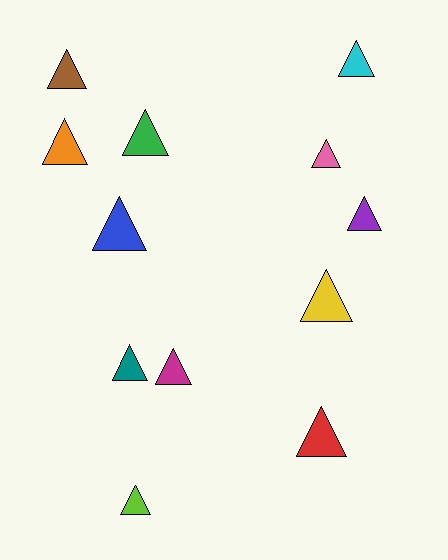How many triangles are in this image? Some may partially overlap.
There are 12 triangles.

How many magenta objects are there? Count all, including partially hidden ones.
There is 1 magenta object.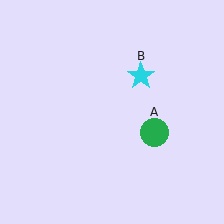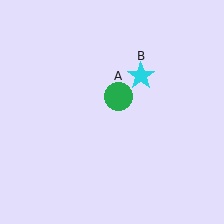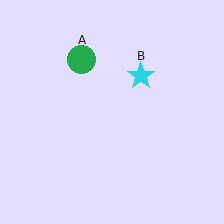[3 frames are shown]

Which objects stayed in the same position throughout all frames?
Cyan star (object B) remained stationary.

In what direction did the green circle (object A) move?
The green circle (object A) moved up and to the left.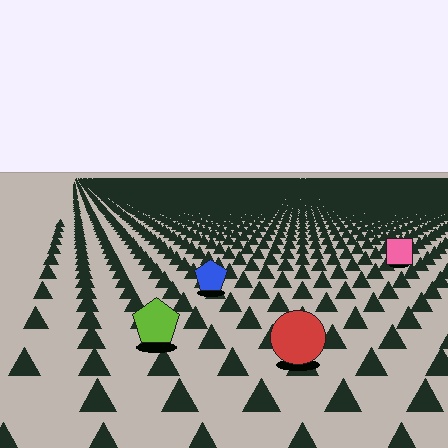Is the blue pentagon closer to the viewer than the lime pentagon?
No. The lime pentagon is closer — you can tell from the texture gradient: the ground texture is coarser near it.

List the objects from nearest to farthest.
From nearest to farthest: the red circle, the lime pentagon, the blue pentagon, the pink square.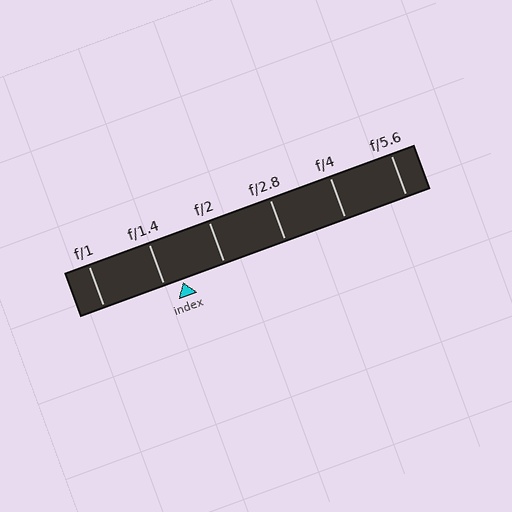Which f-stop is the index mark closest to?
The index mark is closest to f/1.4.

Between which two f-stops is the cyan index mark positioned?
The index mark is between f/1.4 and f/2.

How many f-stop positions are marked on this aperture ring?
There are 6 f-stop positions marked.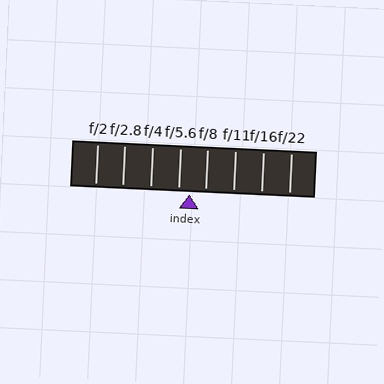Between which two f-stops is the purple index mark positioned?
The index mark is between f/5.6 and f/8.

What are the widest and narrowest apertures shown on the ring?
The widest aperture shown is f/2 and the narrowest is f/22.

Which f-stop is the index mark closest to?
The index mark is closest to f/5.6.